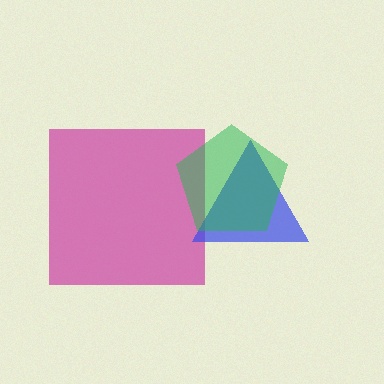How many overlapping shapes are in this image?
There are 3 overlapping shapes in the image.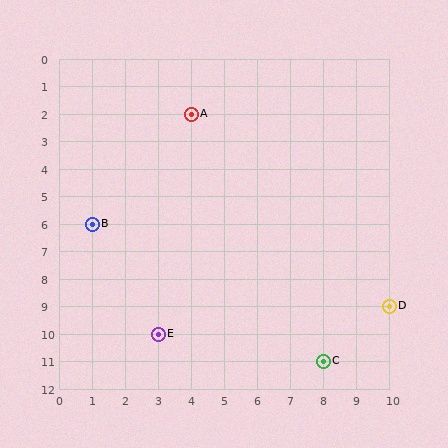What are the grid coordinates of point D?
Point D is at grid coordinates (10, 9).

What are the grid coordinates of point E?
Point E is at grid coordinates (3, 10).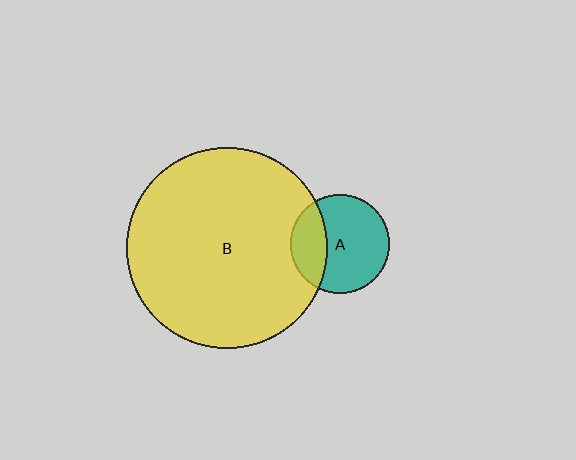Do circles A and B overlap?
Yes.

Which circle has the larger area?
Circle B (yellow).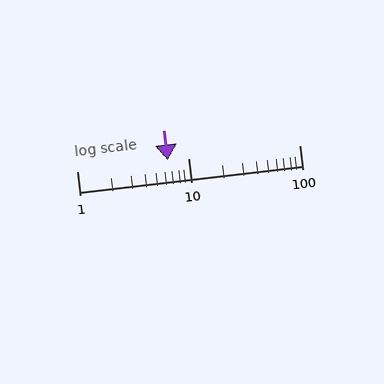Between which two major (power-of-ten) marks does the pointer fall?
The pointer is between 1 and 10.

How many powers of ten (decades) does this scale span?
The scale spans 2 decades, from 1 to 100.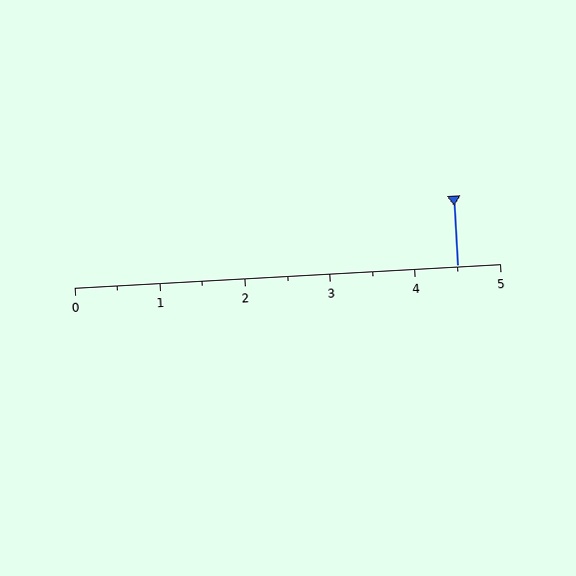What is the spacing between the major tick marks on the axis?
The major ticks are spaced 1 apart.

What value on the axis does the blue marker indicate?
The marker indicates approximately 4.5.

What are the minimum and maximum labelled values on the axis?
The axis runs from 0 to 5.